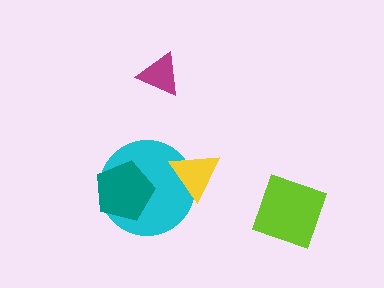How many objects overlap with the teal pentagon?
1 object overlaps with the teal pentagon.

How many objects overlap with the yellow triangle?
1 object overlaps with the yellow triangle.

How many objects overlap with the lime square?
0 objects overlap with the lime square.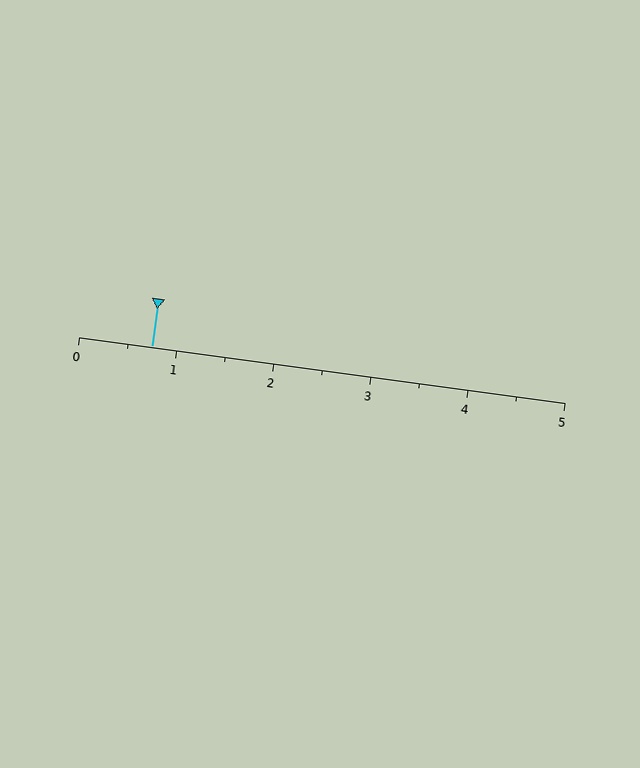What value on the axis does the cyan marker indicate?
The marker indicates approximately 0.8.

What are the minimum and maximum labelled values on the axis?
The axis runs from 0 to 5.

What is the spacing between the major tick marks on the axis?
The major ticks are spaced 1 apart.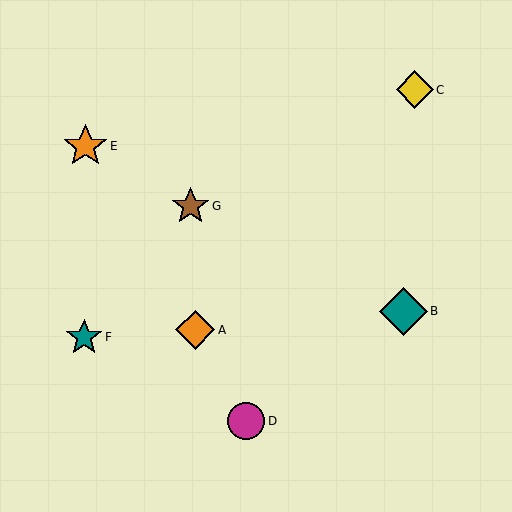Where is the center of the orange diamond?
The center of the orange diamond is at (195, 330).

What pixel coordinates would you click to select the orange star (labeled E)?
Click at (85, 146) to select the orange star E.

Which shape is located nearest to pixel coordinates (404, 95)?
The yellow diamond (labeled C) at (415, 90) is nearest to that location.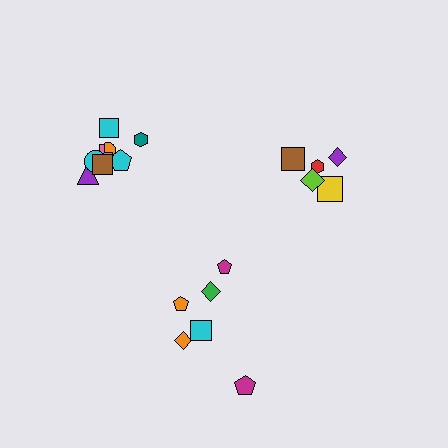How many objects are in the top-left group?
There are 8 objects.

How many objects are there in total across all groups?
There are 19 objects.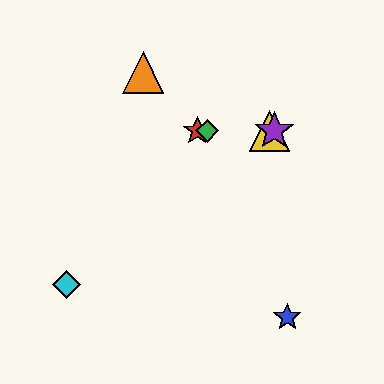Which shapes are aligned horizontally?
The red star, the green diamond, the yellow triangle, the purple star are aligned horizontally.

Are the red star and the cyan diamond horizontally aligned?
No, the red star is at y≈131 and the cyan diamond is at y≈285.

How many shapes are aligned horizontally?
4 shapes (the red star, the green diamond, the yellow triangle, the purple star) are aligned horizontally.